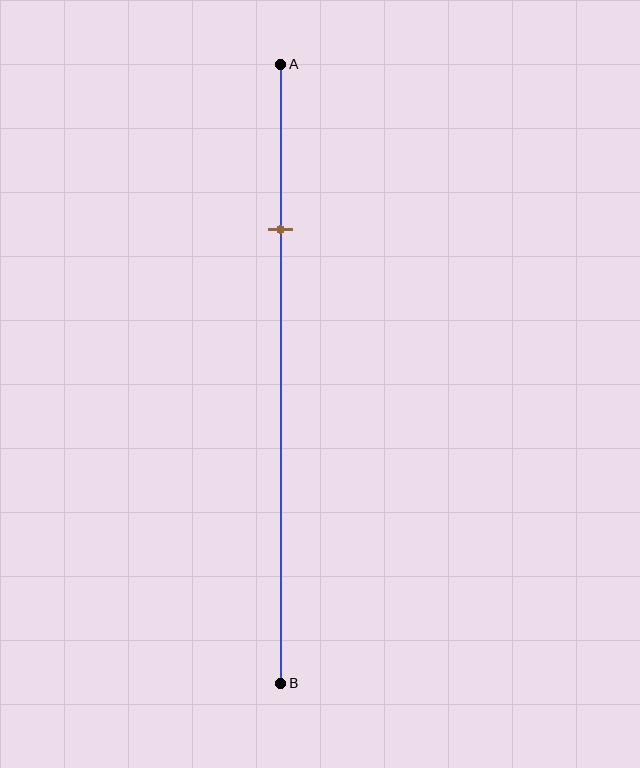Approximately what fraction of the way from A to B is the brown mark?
The brown mark is approximately 25% of the way from A to B.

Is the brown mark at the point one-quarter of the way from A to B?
Yes, the mark is approximately at the one-quarter point.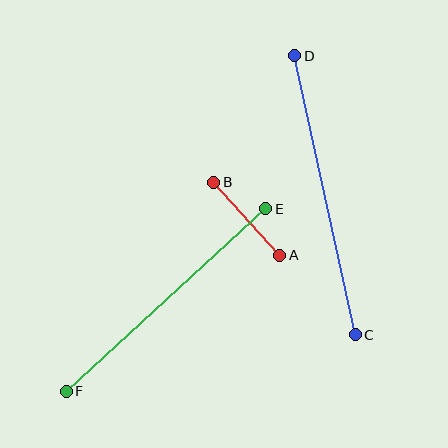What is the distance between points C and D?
The distance is approximately 286 pixels.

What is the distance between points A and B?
The distance is approximately 99 pixels.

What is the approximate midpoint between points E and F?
The midpoint is at approximately (166, 300) pixels.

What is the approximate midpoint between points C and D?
The midpoint is at approximately (325, 195) pixels.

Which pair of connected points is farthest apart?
Points C and D are farthest apart.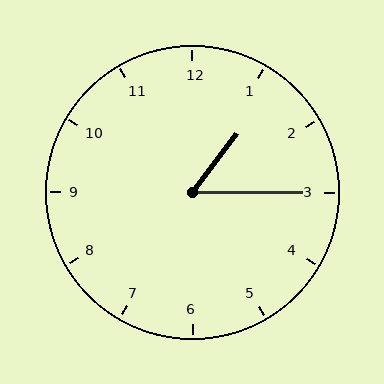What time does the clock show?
1:15.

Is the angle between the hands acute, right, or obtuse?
It is acute.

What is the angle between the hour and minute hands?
Approximately 52 degrees.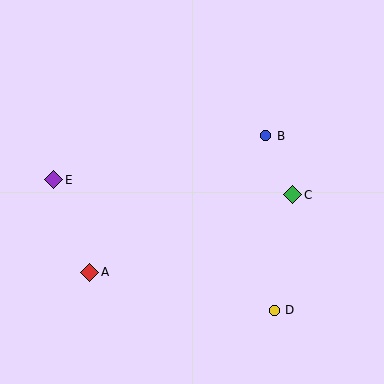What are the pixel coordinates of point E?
Point E is at (54, 180).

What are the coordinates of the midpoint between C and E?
The midpoint between C and E is at (173, 187).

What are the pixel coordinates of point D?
Point D is at (274, 310).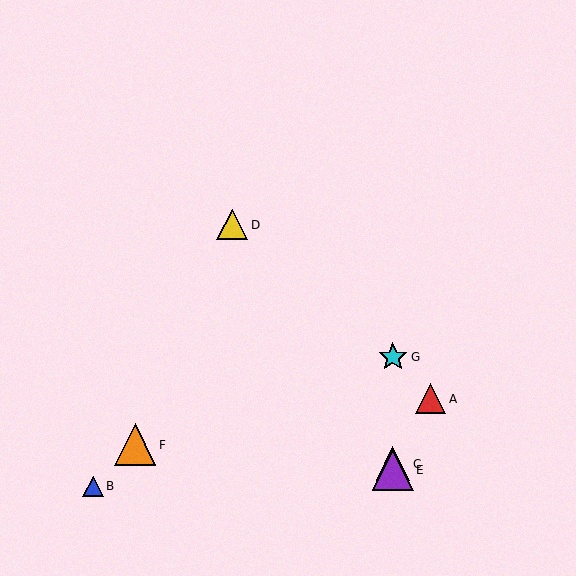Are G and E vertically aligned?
Yes, both are at x≈393.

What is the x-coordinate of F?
Object F is at x≈136.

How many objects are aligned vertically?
3 objects (C, E, G) are aligned vertically.